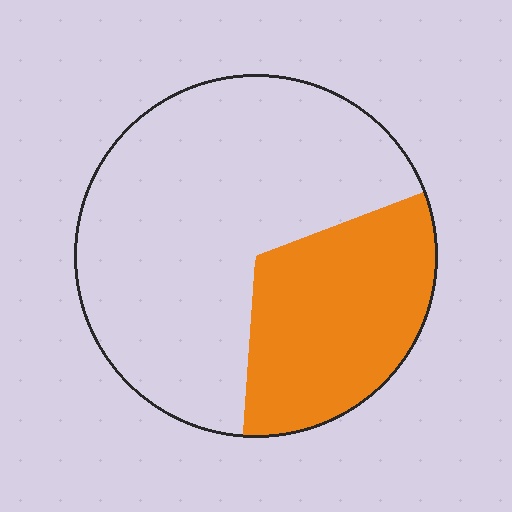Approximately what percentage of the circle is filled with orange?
Approximately 30%.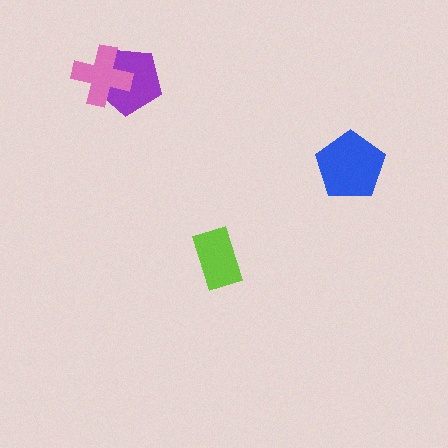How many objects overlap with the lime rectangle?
0 objects overlap with the lime rectangle.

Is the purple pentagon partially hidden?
Yes, it is partially covered by another shape.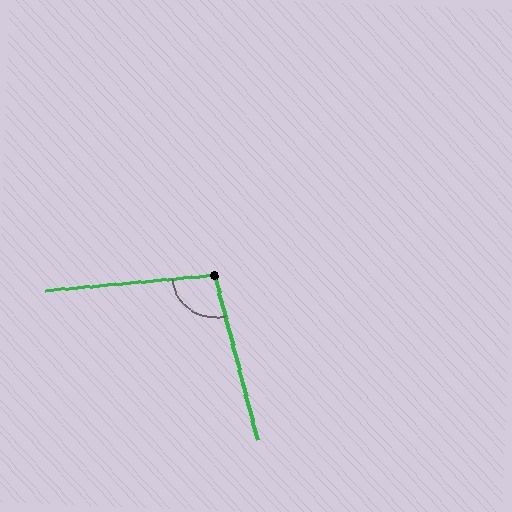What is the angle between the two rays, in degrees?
Approximately 100 degrees.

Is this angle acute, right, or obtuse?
It is obtuse.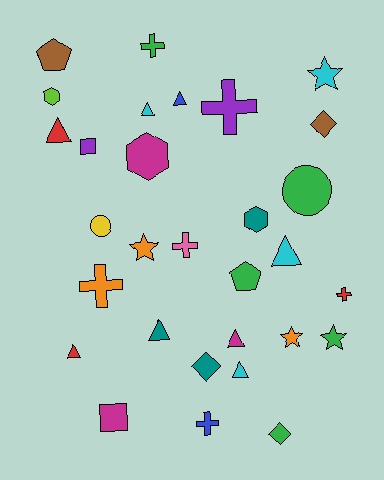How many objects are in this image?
There are 30 objects.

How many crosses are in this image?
There are 6 crosses.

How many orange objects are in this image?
There are 3 orange objects.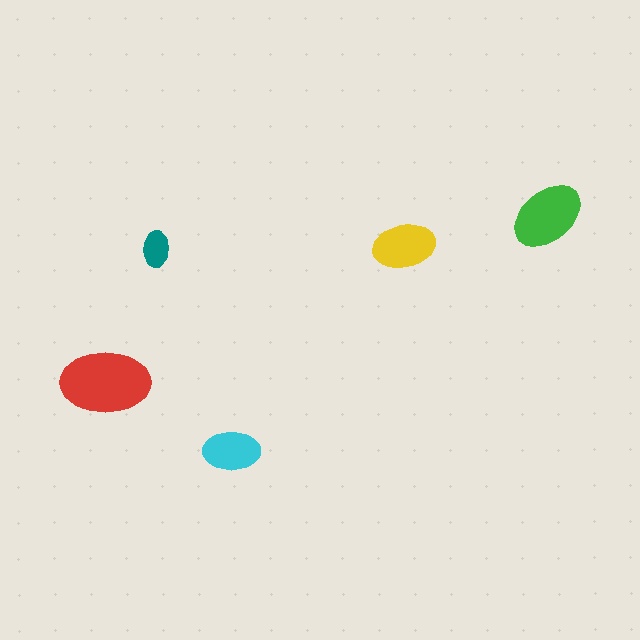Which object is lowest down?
The cyan ellipse is bottommost.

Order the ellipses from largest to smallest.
the red one, the green one, the yellow one, the cyan one, the teal one.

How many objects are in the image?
There are 5 objects in the image.